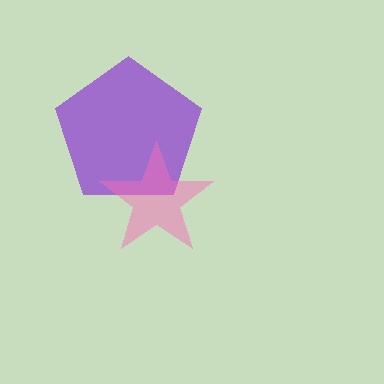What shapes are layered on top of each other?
The layered shapes are: a purple pentagon, a pink star.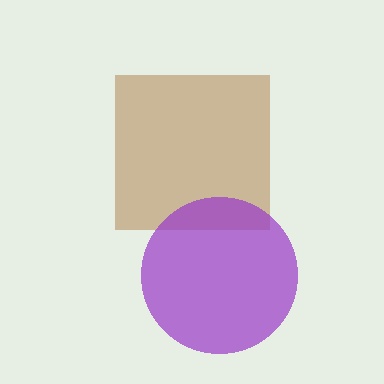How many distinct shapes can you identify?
There are 2 distinct shapes: a brown square, a purple circle.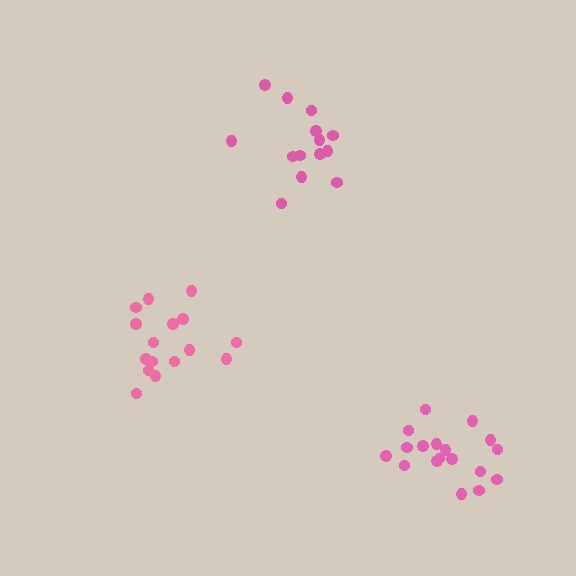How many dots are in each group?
Group 1: 16 dots, Group 2: 18 dots, Group 3: 14 dots (48 total).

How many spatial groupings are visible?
There are 3 spatial groupings.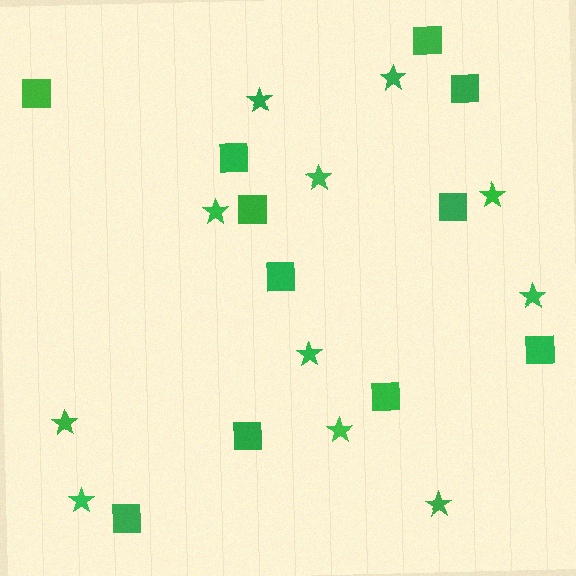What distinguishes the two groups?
There are 2 groups: one group of squares (11) and one group of stars (11).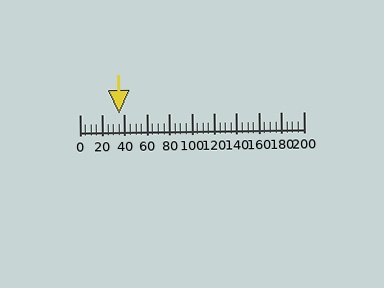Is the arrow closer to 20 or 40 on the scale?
The arrow is closer to 40.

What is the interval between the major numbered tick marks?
The major tick marks are spaced 20 units apart.